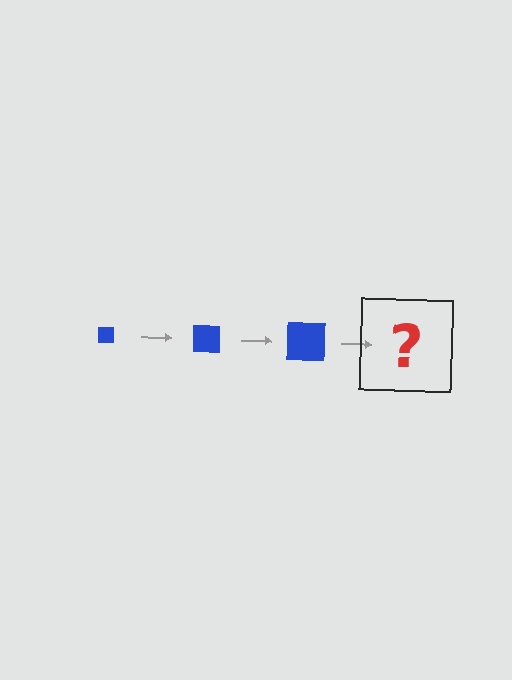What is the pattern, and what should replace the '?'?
The pattern is that the square gets progressively larger each step. The '?' should be a blue square, larger than the previous one.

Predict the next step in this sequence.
The next step is a blue square, larger than the previous one.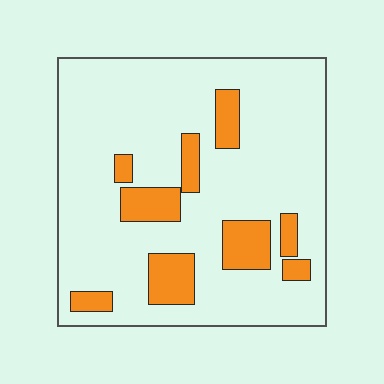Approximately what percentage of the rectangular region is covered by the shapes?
Approximately 15%.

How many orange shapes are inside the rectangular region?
9.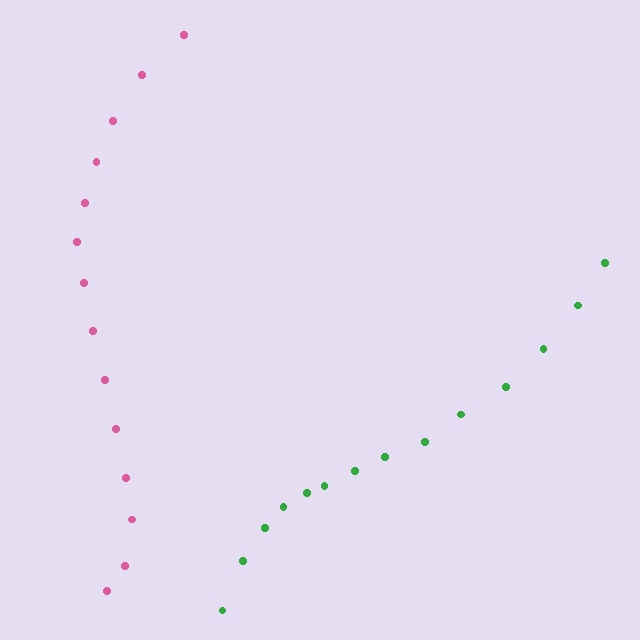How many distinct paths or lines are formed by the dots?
There are 2 distinct paths.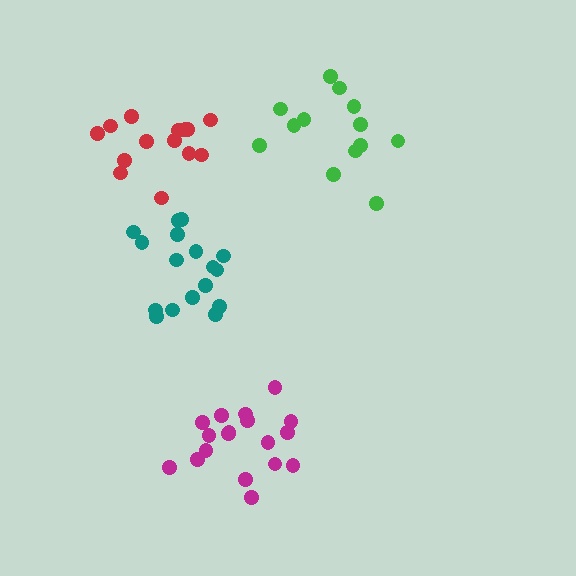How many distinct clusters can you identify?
There are 4 distinct clusters.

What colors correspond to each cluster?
The clusters are colored: teal, green, magenta, red.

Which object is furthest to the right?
The green cluster is rightmost.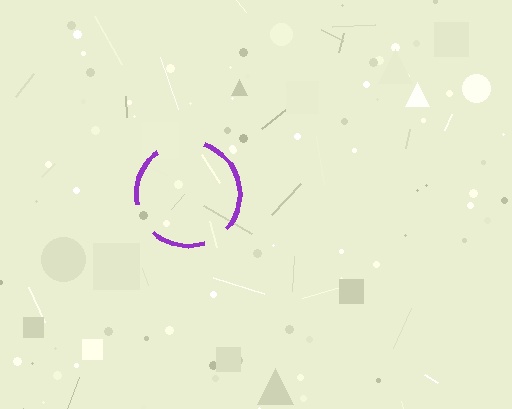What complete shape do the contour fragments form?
The contour fragments form a circle.